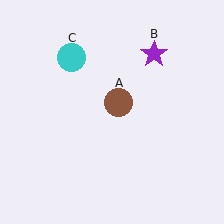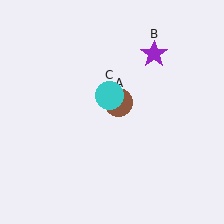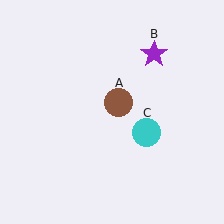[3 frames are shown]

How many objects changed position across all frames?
1 object changed position: cyan circle (object C).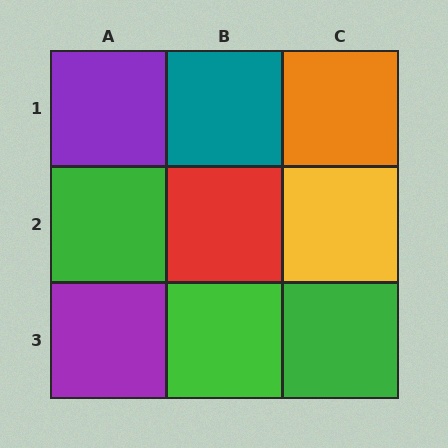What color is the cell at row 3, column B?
Green.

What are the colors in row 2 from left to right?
Green, red, yellow.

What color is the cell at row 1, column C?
Orange.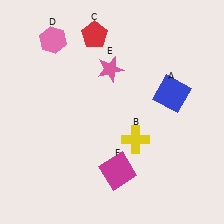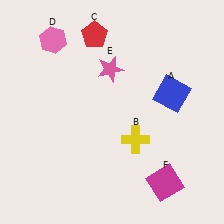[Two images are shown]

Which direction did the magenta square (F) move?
The magenta square (F) moved right.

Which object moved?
The magenta square (F) moved right.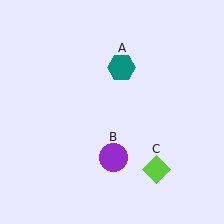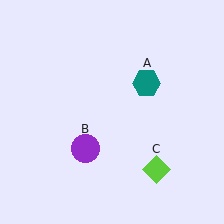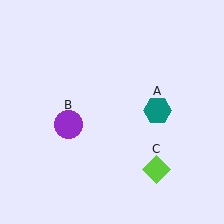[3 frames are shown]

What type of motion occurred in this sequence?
The teal hexagon (object A), purple circle (object B) rotated clockwise around the center of the scene.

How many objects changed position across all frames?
2 objects changed position: teal hexagon (object A), purple circle (object B).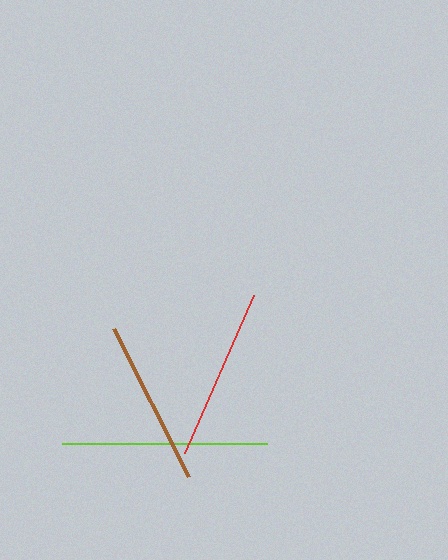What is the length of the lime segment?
The lime segment is approximately 205 pixels long.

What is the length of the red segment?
The red segment is approximately 173 pixels long.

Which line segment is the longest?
The lime line is the longest at approximately 205 pixels.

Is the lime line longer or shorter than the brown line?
The lime line is longer than the brown line.